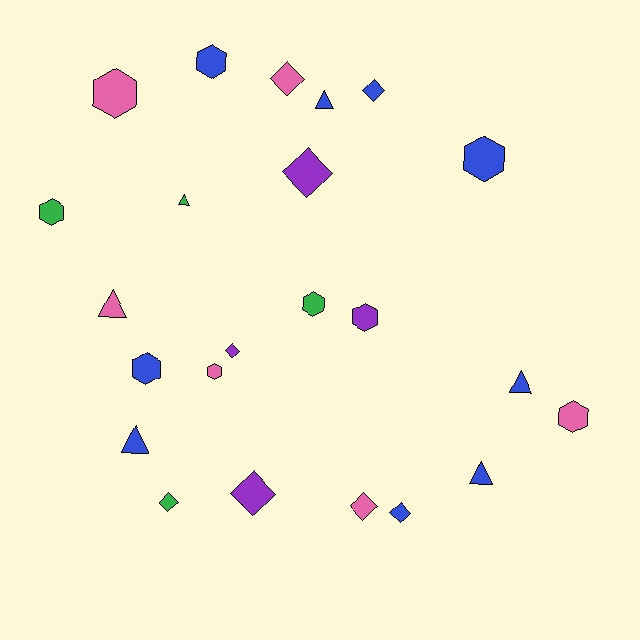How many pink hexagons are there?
There are 3 pink hexagons.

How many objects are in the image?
There are 23 objects.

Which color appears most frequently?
Blue, with 9 objects.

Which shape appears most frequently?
Hexagon, with 9 objects.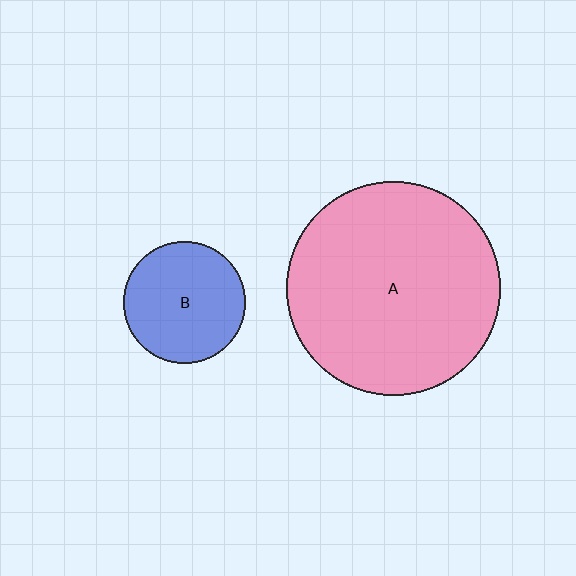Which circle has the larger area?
Circle A (pink).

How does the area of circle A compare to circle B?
Approximately 3.0 times.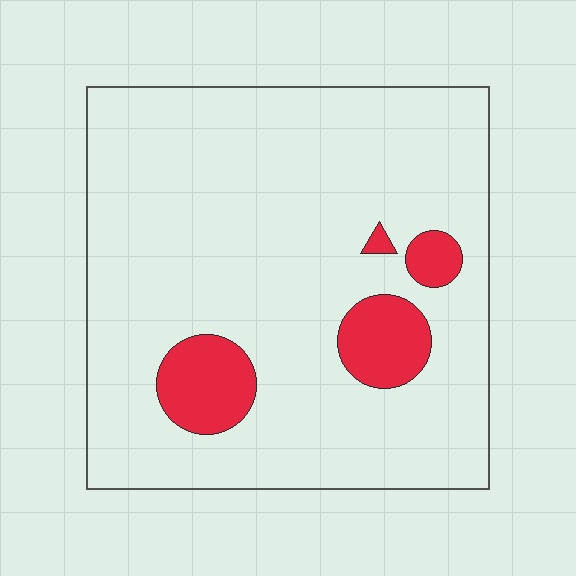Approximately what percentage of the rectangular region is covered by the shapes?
Approximately 10%.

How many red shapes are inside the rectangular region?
4.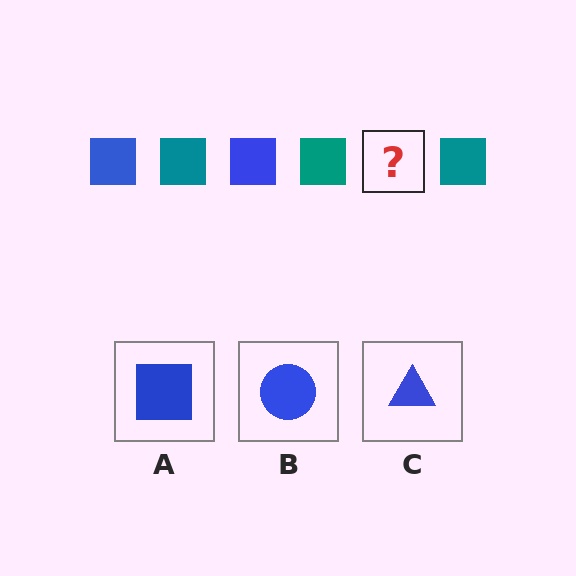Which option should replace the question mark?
Option A.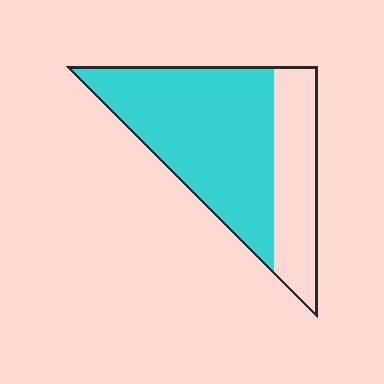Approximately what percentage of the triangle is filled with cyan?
Approximately 70%.